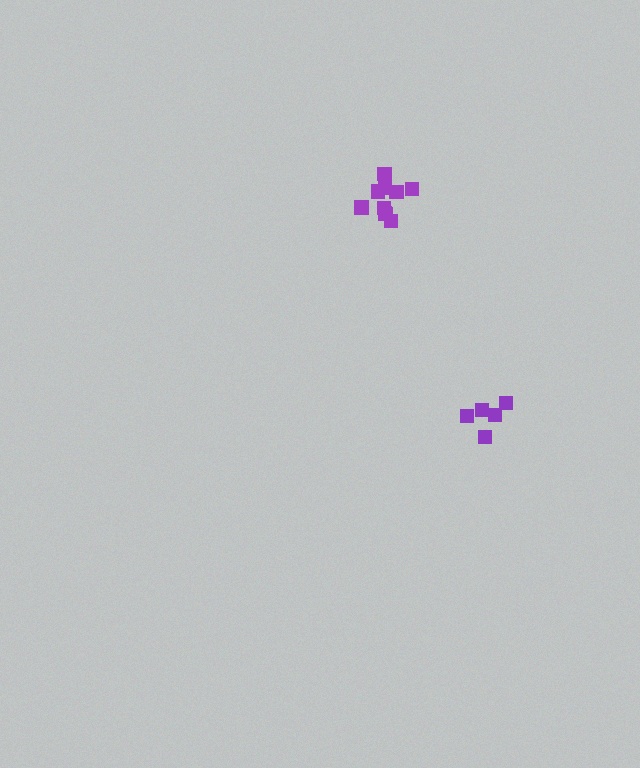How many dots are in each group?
Group 1: 10 dots, Group 2: 5 dots (15 total).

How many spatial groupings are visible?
There are 2 spatial groupings.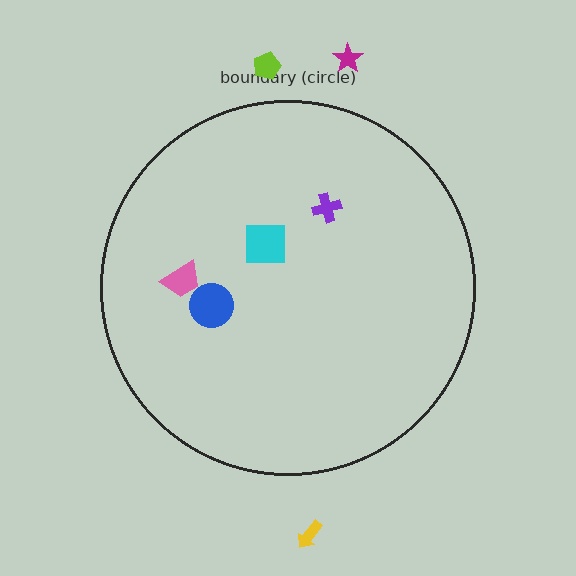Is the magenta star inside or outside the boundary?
Outside.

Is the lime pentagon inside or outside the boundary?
Outside.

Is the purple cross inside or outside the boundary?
Inside.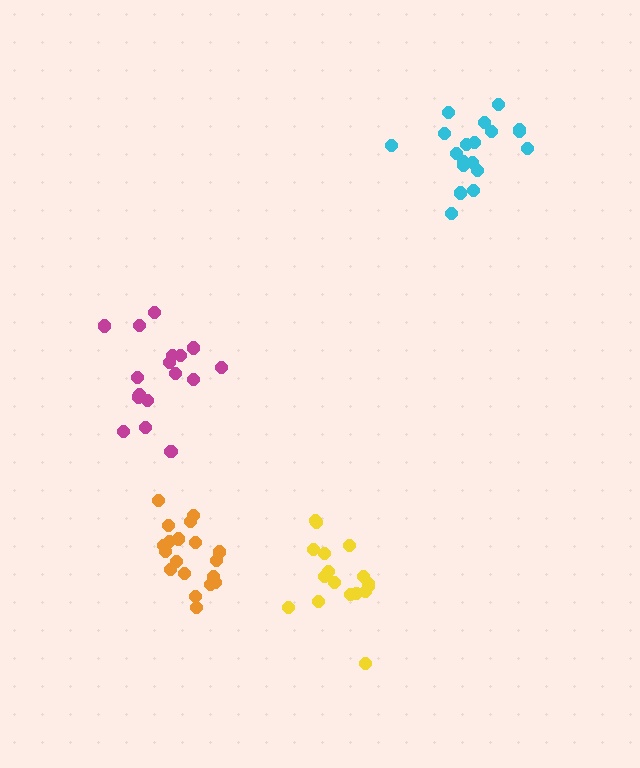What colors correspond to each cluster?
The clusters are colored: magenta, cyan, orange, yellow.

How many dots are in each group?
Group 1: 17 dots, Group 2: 19 dots, Group 3: 19 dots, Group 4: 17 dots (72 total).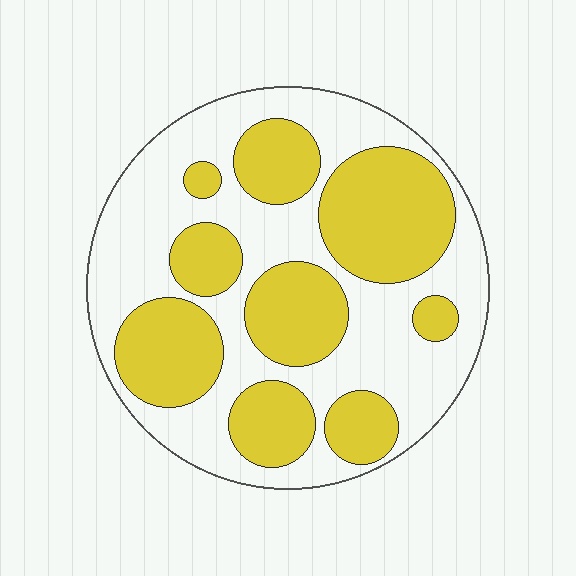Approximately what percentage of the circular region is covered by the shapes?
Approximately 45%.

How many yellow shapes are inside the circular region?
9.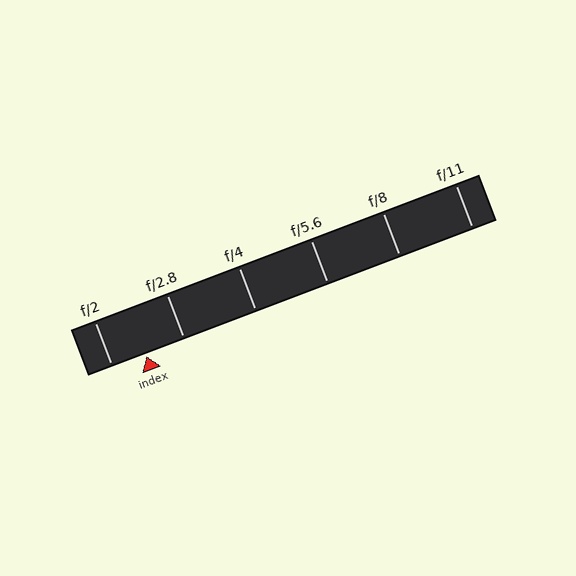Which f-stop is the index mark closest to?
The index mark is closest to f/2.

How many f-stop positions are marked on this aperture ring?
There are 6 f-stop positions marked.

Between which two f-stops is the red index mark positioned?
The index mark is between f/2 and f/2.8.